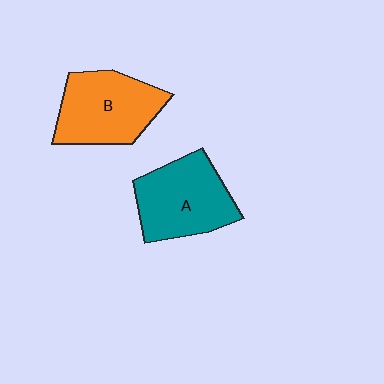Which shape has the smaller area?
Shape B (orange).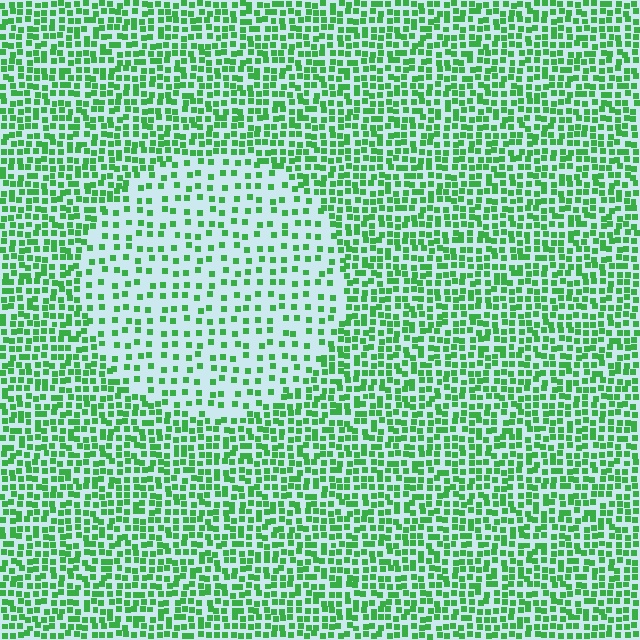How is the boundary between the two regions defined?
The boundary is defined by a change in element density (approximately 2.2x ratio). All elements are the same color, size, and shape.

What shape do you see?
I see a circle.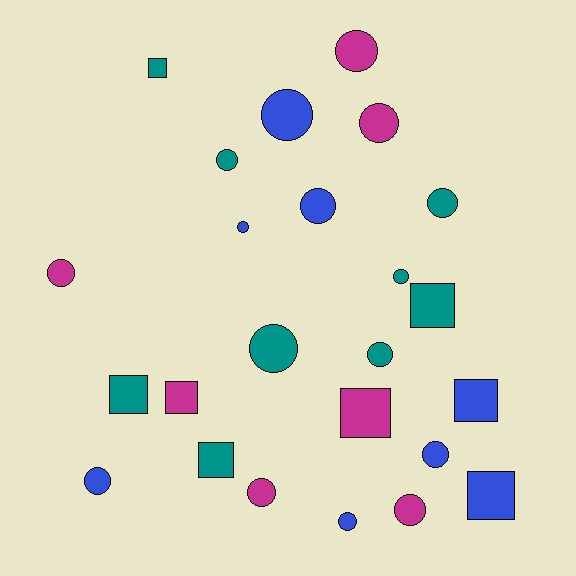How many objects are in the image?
There are 24 objects.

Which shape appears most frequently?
Circle, with 16 objects.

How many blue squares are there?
There are 2 blue squares.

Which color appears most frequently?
Teal, with 9 objects.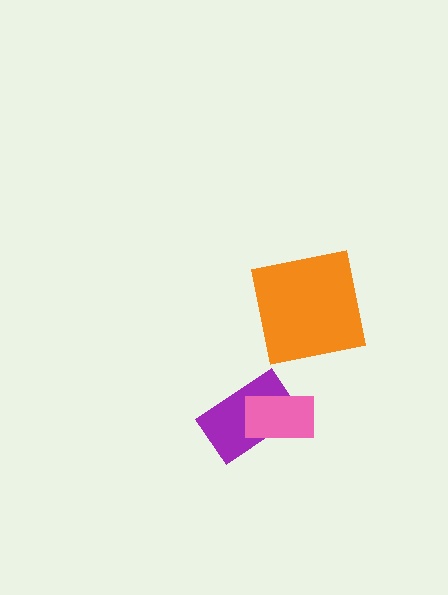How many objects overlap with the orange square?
0 objects overlap with the orange square.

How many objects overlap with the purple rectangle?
1 object overlaps with the purple rectangle.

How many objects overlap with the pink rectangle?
1 object overlaps with the pink rectangle.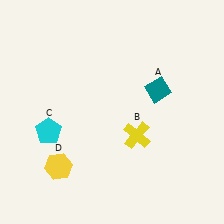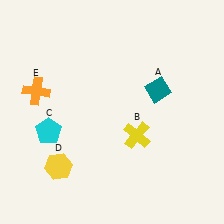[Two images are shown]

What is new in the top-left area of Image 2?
An orange cross (E) was added in the top-left area of Image 2.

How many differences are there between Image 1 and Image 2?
There is 1 difference between the two images.